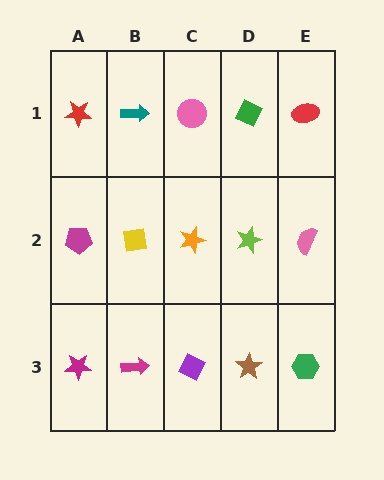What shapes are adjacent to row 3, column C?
An orange star (row 2, column C), a magenta arrow (row 3, column B), a brown star (row 3, column D).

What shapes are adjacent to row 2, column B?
A teal arrow (row 1, column B), a magenta arrow (row 3, column B), a magenta pentagon (row 2, column A), an orange star (row 2, column C).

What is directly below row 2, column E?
A green hexagon.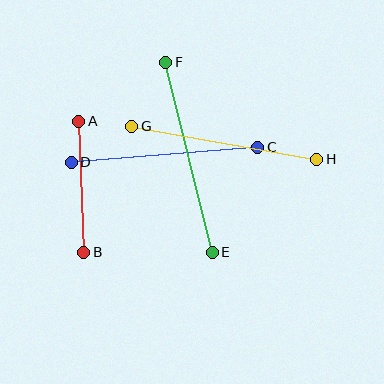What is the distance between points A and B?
The distance is approximately 131 pixels.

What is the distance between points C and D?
The distance is approximately 187 pixels.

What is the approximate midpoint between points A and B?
The midpoint is at approximately (81, 187) pixels.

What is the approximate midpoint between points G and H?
The midpoint is at approximately (224, 143) pixels.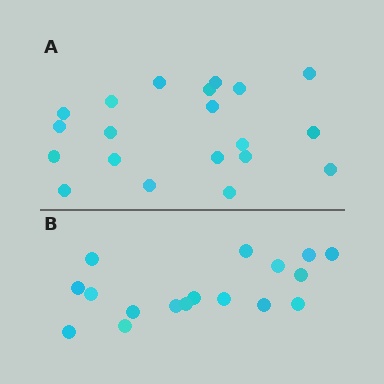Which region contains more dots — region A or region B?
Region A (the top region) has more dots.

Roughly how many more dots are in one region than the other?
Region A has just a few more — roughly 2 or 3 more dots than region B.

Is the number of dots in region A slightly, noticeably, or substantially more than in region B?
Region A has only slightly more — the two regions are fairly close. The ratio is roughly 1.2 to 1.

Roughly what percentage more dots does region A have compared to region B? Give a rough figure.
About 20% more.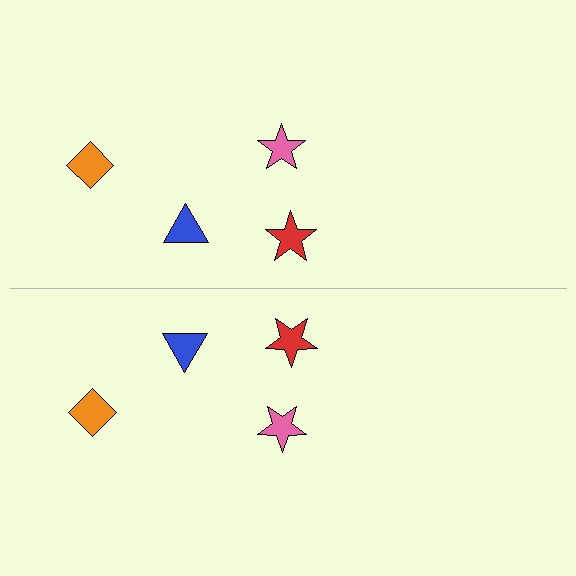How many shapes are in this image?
There are 8 shapes in this image.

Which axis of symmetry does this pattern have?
The pattern has a horizontal axis of symmetry running through the center of the image.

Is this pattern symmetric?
Yes, this pattern has bilateral (reflection) symmetry.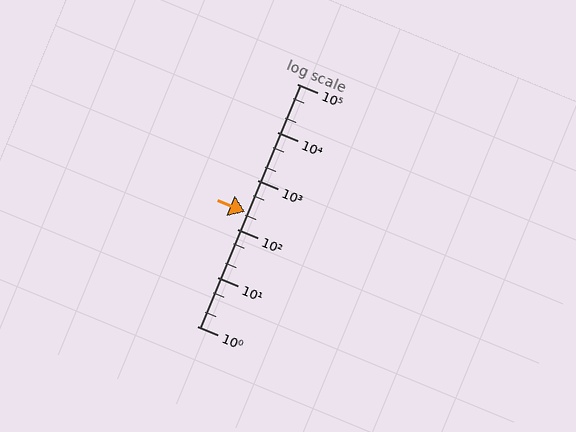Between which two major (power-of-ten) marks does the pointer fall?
The pointer is between 100 and 1000.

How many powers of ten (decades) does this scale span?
The scale spans 5 decades, from 1 to 100000.